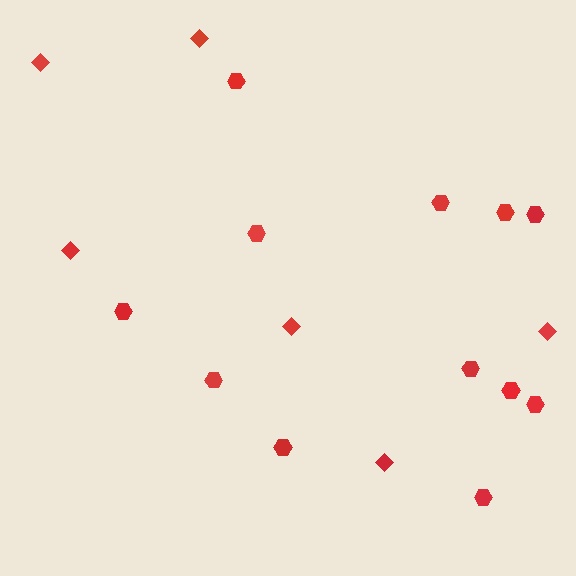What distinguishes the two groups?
There are 2 groups: one group of hexagons (12) and one group of diamonds (6).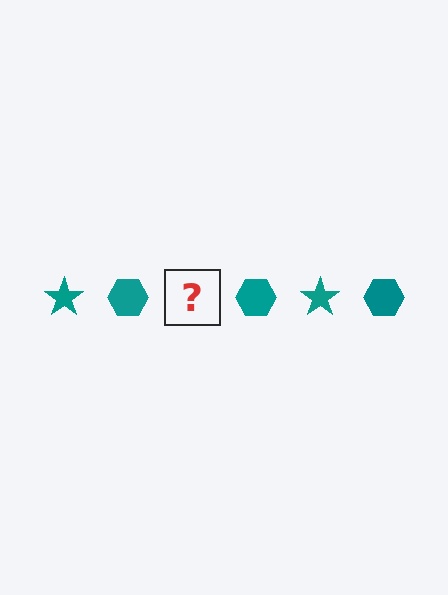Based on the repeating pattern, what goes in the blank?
The blank should be a teal star.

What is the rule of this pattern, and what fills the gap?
The rule is that the pattern cycles through star, hexagon shapes in teal. The gap should be filled with a teal star.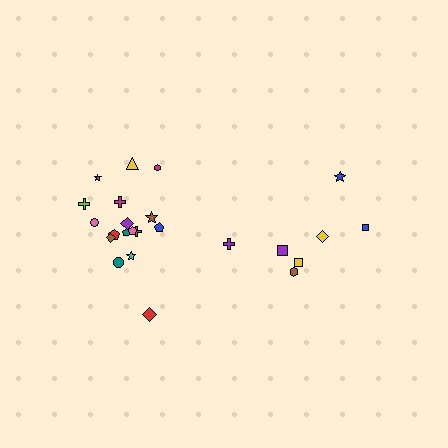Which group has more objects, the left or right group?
The left group.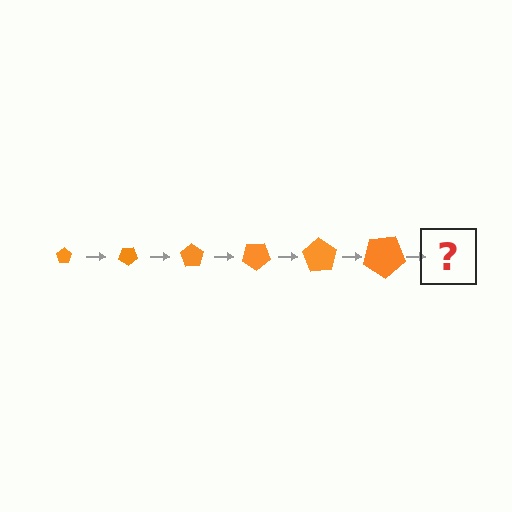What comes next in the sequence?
The next element should be a pentagon, larger than the previous one and rotated 210 degrees from the start.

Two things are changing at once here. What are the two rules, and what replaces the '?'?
The two rules are that the pentagon grows larger each step and it rotates 35 degrees each step. The '?' should be a pentagon, larger than the previous one and rotated 210 degrees from the start.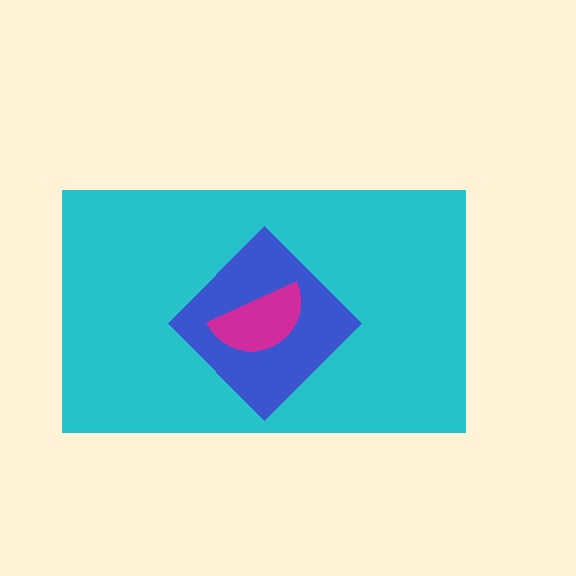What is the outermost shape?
The cyan rectangle.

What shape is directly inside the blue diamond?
The magenta semicircle.